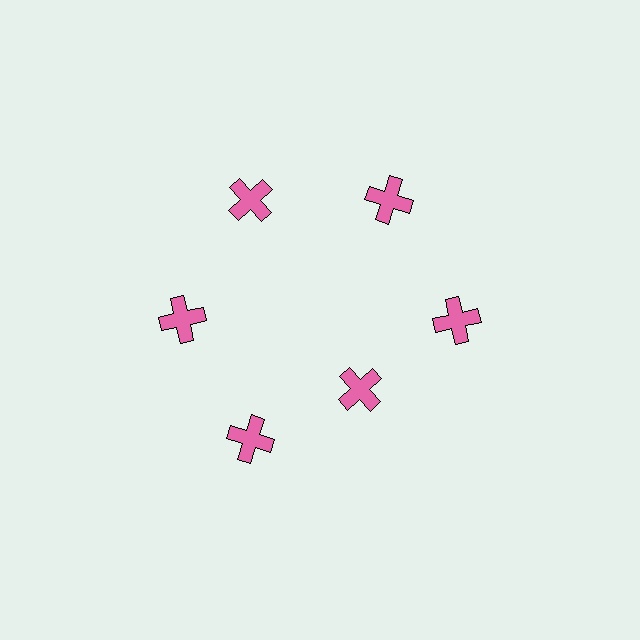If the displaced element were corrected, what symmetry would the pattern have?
It would have 6-fold rotational symmetry — the pattern would map onto itself every 60 degrees.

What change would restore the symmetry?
The symmetry would be restored by moving it outward, back onto the ring so that all 6 crosses sit at equal angles and equal distance from the center.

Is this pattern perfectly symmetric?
No. The 6 pink crosses are arranged in a ring, but one element near the 5 o'clock position is pulled inward toward the center, breaking the 6-fold rotational symmetry.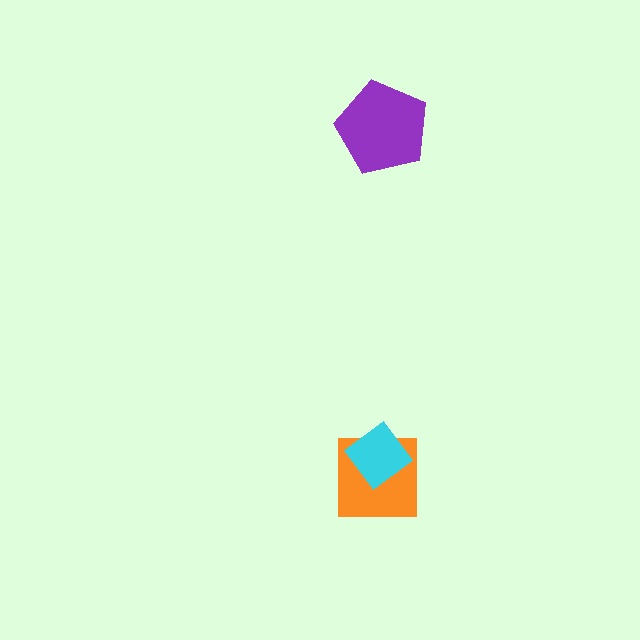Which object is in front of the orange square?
The cyan diamond is in front of the orange square.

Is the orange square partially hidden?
Yes, it is partially covered by another shape.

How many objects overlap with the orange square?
1 object overlaps with the orange square.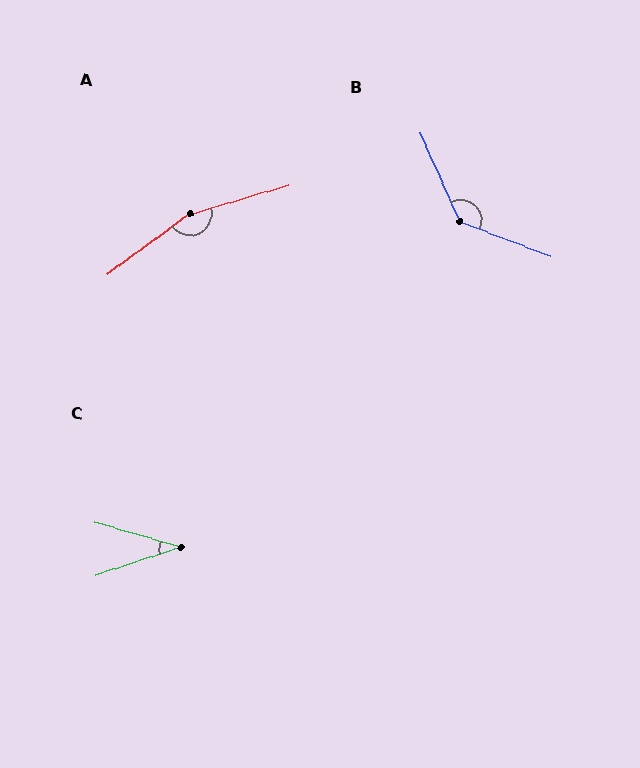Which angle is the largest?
A, at approximately 160 degrees.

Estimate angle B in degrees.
Approximately 135 degrees.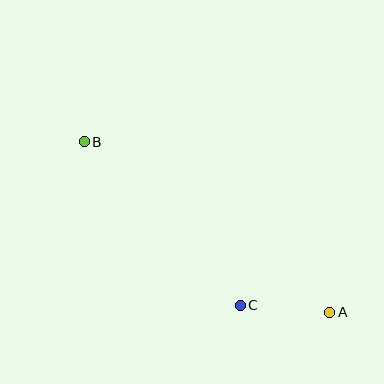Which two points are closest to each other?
Points A and C are closest to each other.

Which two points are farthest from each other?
Points A and B are farthest from each other.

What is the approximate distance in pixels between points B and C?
The distance between B and C is approximately 226 pixels.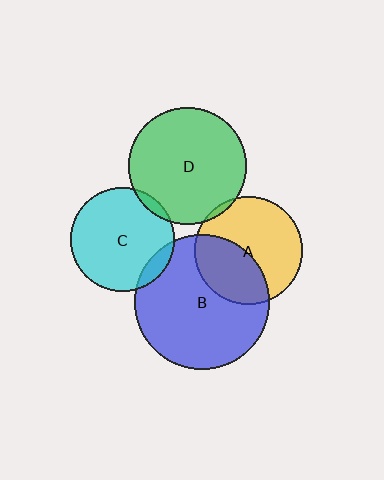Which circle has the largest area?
Circle B (blue).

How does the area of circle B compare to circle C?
Approximately 1.7 times.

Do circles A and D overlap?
Yes.